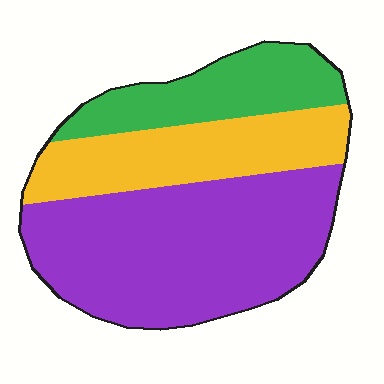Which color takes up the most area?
Purple, at roughly 55%.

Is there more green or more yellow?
Yellow.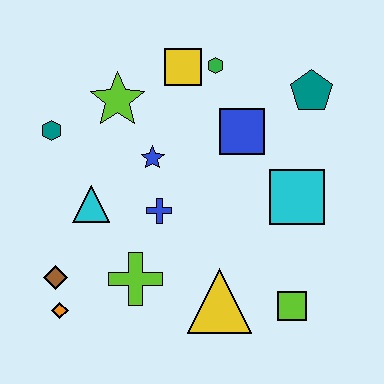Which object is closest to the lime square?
The yellow triangle is closest to the lime square.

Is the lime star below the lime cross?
No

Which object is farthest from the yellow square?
The orange diamond is farthest from the yellow square.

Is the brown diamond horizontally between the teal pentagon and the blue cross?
No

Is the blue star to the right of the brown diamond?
Yes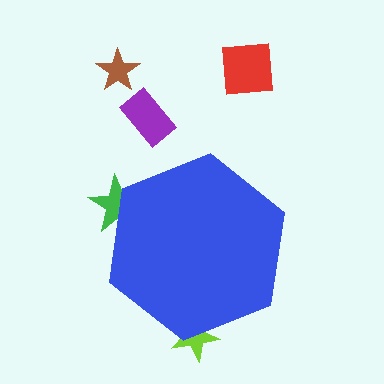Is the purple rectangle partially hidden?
No, the purple rectangle is fully visible.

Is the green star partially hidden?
Yes, the green star is partially hidden behind the blue hexagon.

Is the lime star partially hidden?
Yes, the lime star is partially hidden behind the blue hexagon.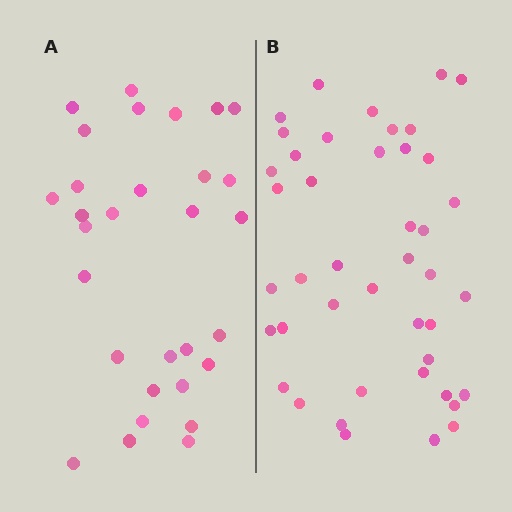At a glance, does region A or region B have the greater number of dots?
Region B (the right region) has more dots.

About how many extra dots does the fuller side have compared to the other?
Region B has approximately 15 more dots than region A.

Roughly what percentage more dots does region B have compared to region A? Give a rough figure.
About 45% more.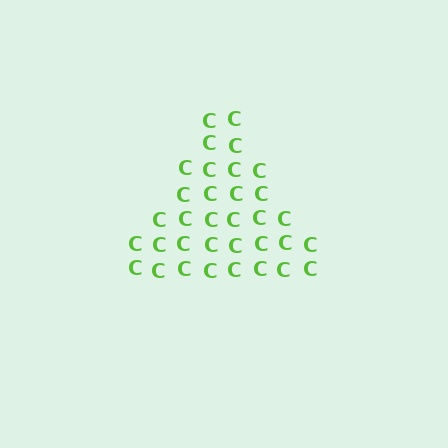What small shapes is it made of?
It is made of small letter C's.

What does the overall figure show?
The overall figure shows a triangle.